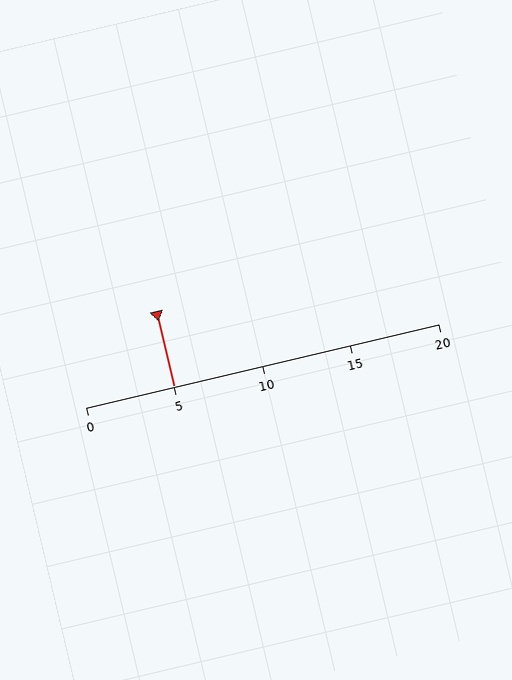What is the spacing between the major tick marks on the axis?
The major ticks are spaced 5 apart.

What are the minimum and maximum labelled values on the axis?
The axis runs from 0 to 20.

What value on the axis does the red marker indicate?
The marker indicates approximately 5.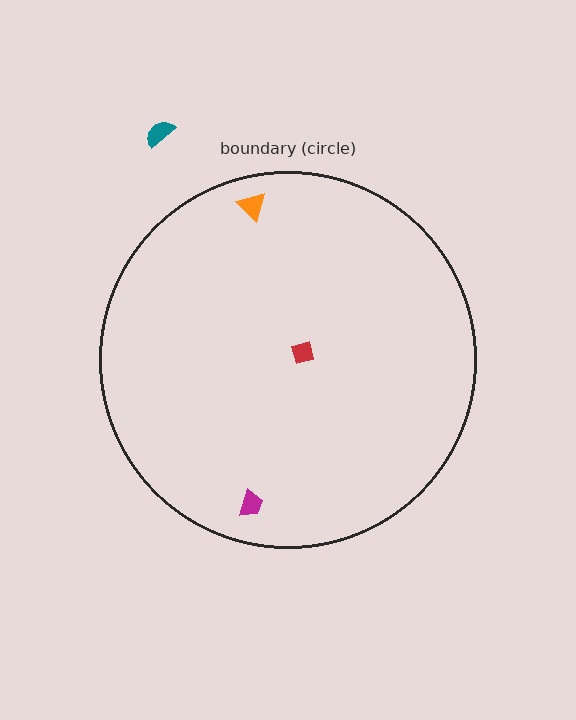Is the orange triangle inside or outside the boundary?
Inside.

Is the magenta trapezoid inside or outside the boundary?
Inside.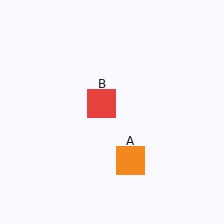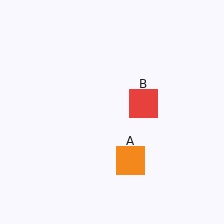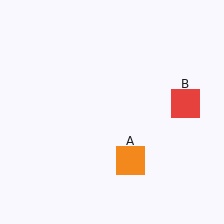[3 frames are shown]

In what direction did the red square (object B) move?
The red square (object B) moved right.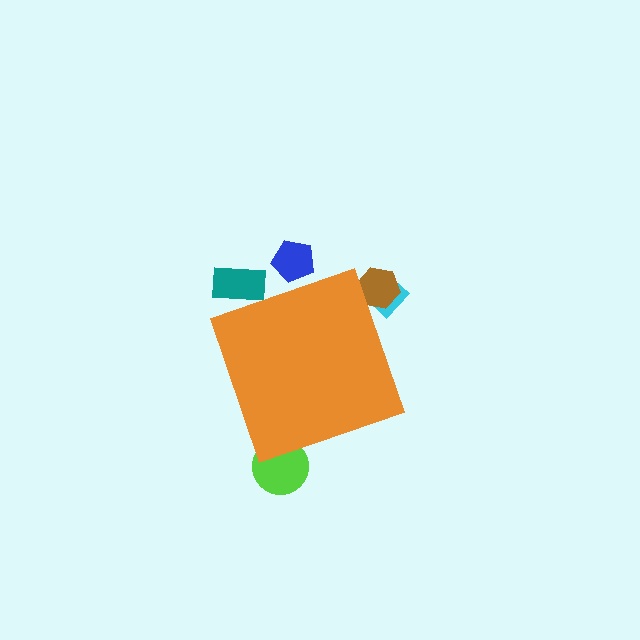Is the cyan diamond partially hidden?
Yes, the cyan diamond is partially hidden behind the orange diamond.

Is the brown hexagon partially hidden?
Yes, the brown hexagon is partially hidden behind the orange diamond.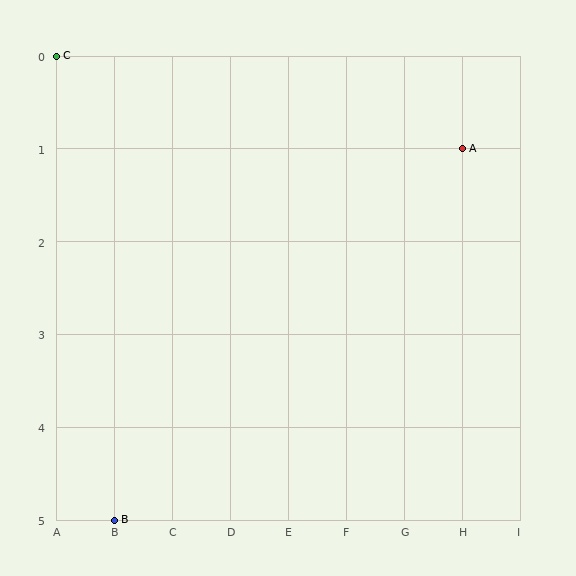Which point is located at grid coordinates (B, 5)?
Point B is at (B, 5).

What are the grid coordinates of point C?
Point C is at grid coordinates (A, 0).